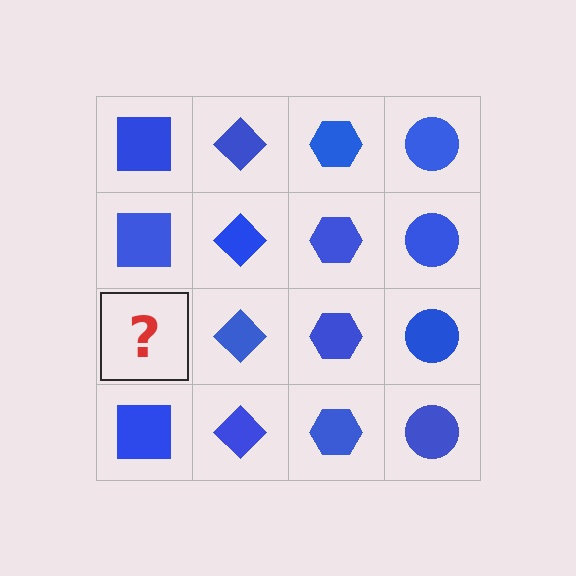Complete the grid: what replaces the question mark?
The question mark should be replaced with a blue square.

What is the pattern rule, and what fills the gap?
The rule is that each column has a consistent shape. The gap should be filled with a blue square.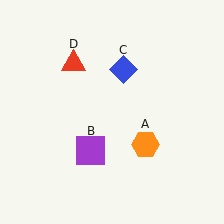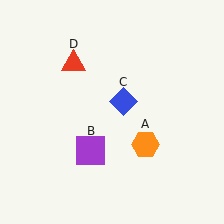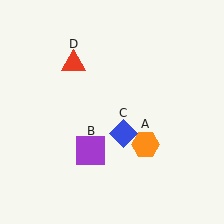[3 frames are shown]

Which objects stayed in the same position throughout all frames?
Orange hexagon (object A) and purple square (object B) and red triangle (object D) remained stationary.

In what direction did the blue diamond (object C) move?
The blue diamond (object C) moved down.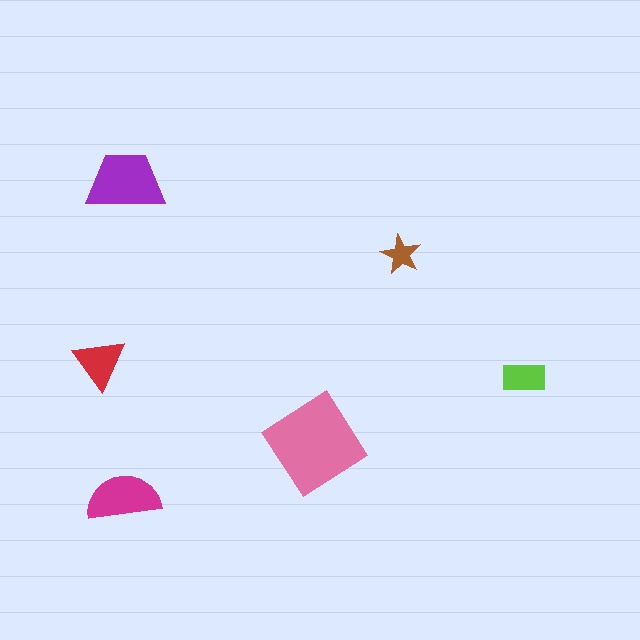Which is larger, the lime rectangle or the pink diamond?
The pink diamond.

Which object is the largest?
The pink diamond.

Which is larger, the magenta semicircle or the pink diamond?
The pink diamond.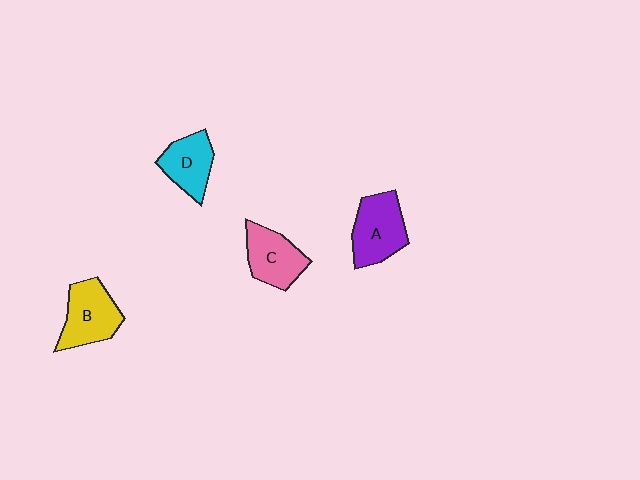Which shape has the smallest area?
Shape D (cyan).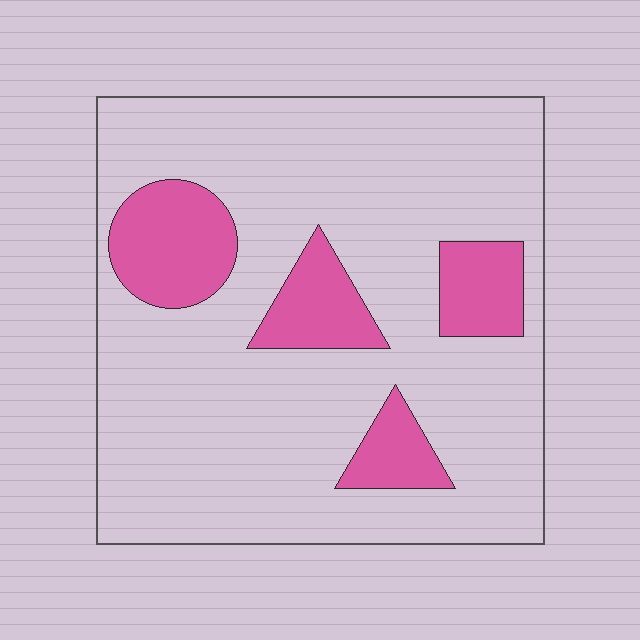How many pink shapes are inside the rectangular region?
4.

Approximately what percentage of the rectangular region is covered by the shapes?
Approximately 20%.